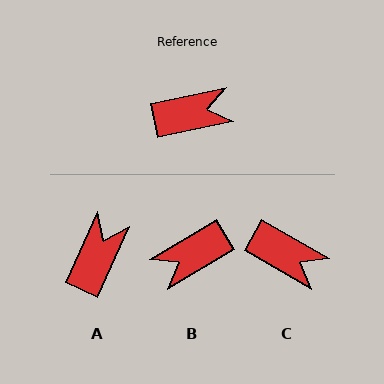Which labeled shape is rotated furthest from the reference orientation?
B, about 161 degrees away.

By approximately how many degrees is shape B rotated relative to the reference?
Approximately 161 degrees clockwise.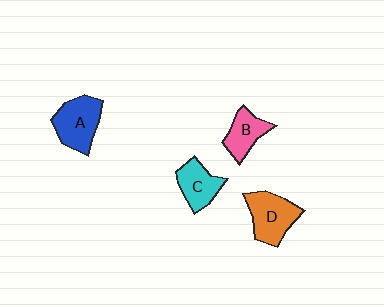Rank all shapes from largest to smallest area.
From largest to smallest: D (orange), A (blue), C (cyan), B (pink).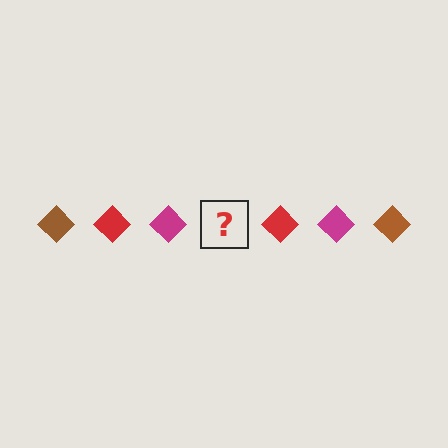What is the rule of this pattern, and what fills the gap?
The rule is that the pattern cycles through brown, red, magenta diamonds. The gap should be filled with a brown diamond.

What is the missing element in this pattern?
The missing element is a brown diamond.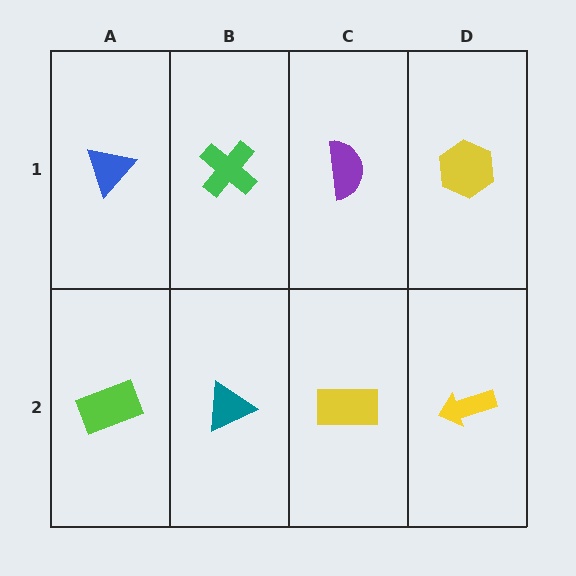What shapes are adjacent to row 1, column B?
A teal triangle (row 2, column B), a blue triangle (row 1, column A), a purple semicircle (row 1, column C).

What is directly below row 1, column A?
A lime rectangle.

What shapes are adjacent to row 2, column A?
A blue triangle (row 1, column A), a teal triangle (row 2, column B).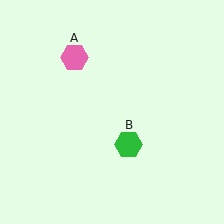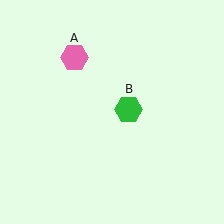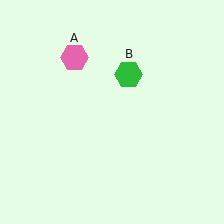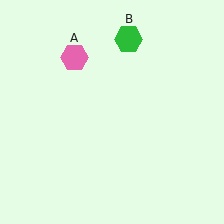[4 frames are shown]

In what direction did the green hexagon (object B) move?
The green hexagon (object B) moved up.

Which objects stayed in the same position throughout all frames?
Pink hexagon (object A) remained stationary.